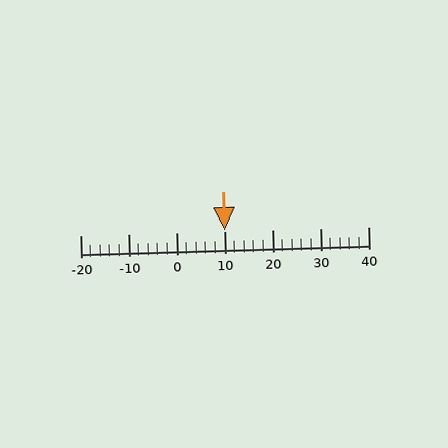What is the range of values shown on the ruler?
The ruler shows values from -20 to 40.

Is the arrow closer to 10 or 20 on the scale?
The arrow is closer to 10.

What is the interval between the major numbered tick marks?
The major tick marks are spaced 10 units apart.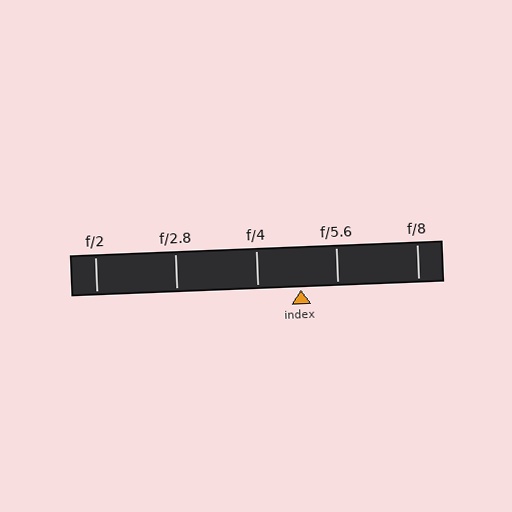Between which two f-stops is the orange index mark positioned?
The index mark is between f/4 and f/5.6.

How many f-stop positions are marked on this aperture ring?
There are 5 f-stop positions marked.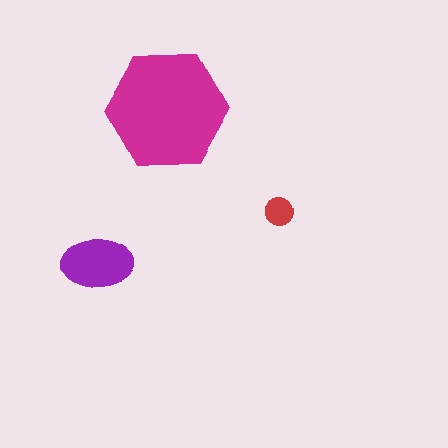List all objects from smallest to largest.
The red circle, the purple ellipse, the magenta hexagon.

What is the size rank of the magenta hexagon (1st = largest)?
1st.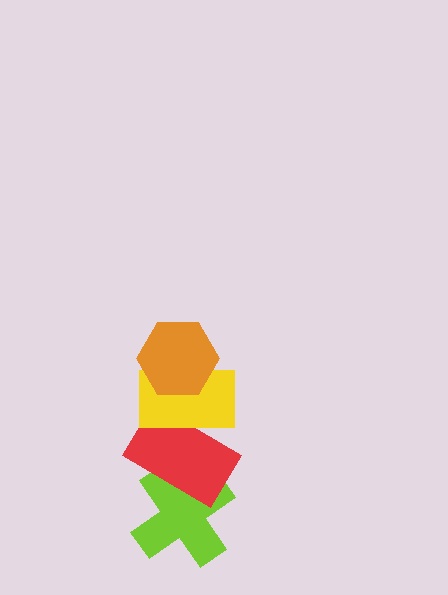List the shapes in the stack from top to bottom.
From top to bottom: the orange hexagon, the yellow rectangle, the red rectangle, the lime cross.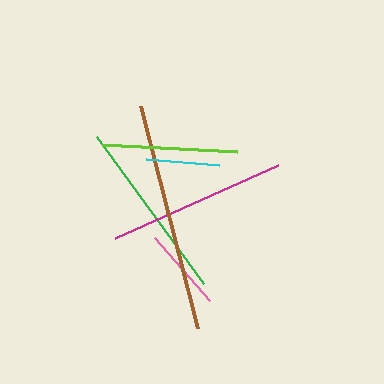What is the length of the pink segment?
The pink segment is approximately 84 pixels long.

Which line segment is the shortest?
The cyan line is the shortest at approximately 73 pixels.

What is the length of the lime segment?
The lime segment is approximately 135 pixels long.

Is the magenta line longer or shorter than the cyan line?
The magenta line is longer than the cyan line.